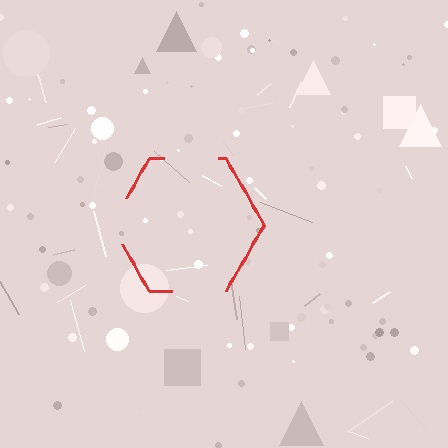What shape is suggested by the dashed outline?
The dashed outline suggests a hexagon.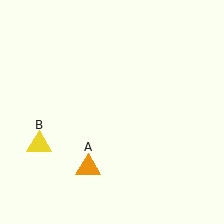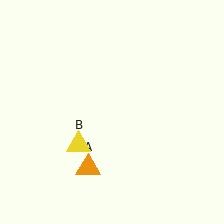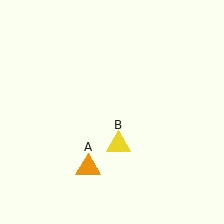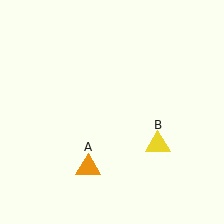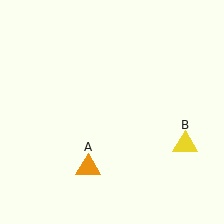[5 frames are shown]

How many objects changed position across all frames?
1 object changed position: yellow triangle (object B).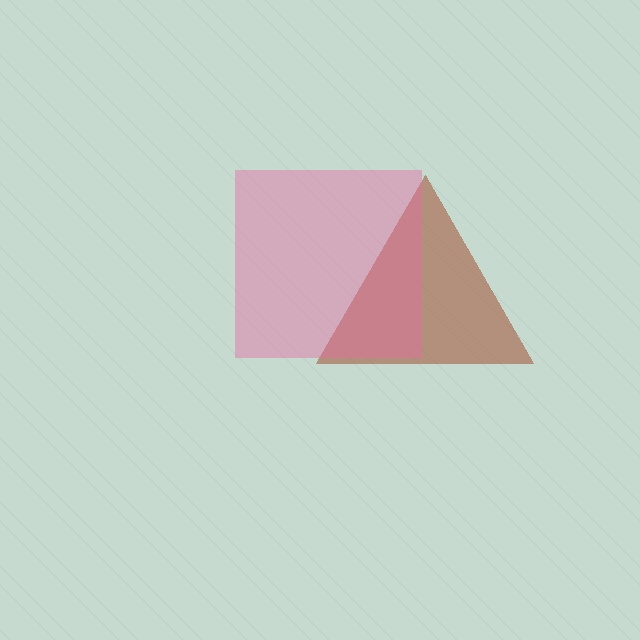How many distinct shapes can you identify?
There are 2 distinct shapes: a brown triangle, a pink square.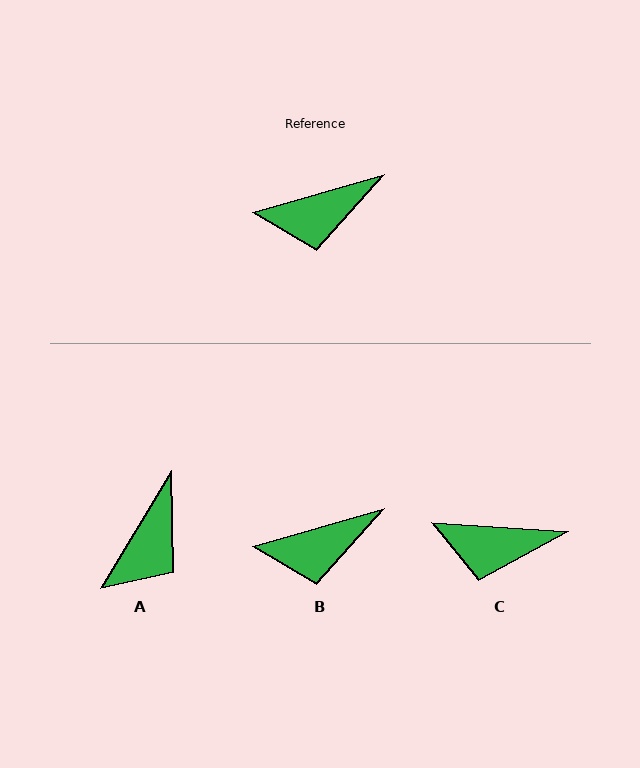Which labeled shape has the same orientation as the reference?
B.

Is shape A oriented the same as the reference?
No, it is off by about 43 degrees.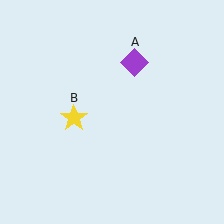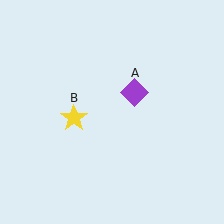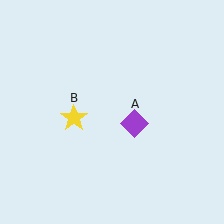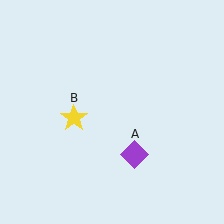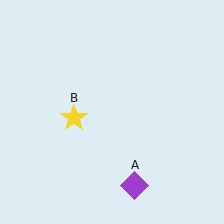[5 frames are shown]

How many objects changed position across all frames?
1 object changed position: purple diamond (object A).